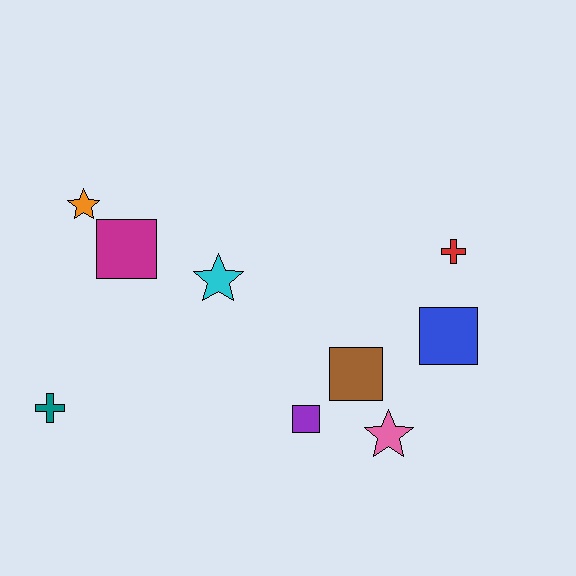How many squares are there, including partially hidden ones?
There are 4 squares.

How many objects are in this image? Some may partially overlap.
There are 9 objects.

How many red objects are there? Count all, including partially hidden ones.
There is 1 red object.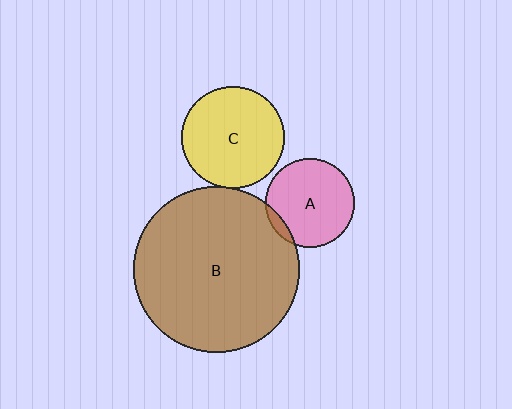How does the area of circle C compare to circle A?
Approximately 1.3 times.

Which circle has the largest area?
Circle B (brown).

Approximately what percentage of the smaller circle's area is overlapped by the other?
Approximately 5%.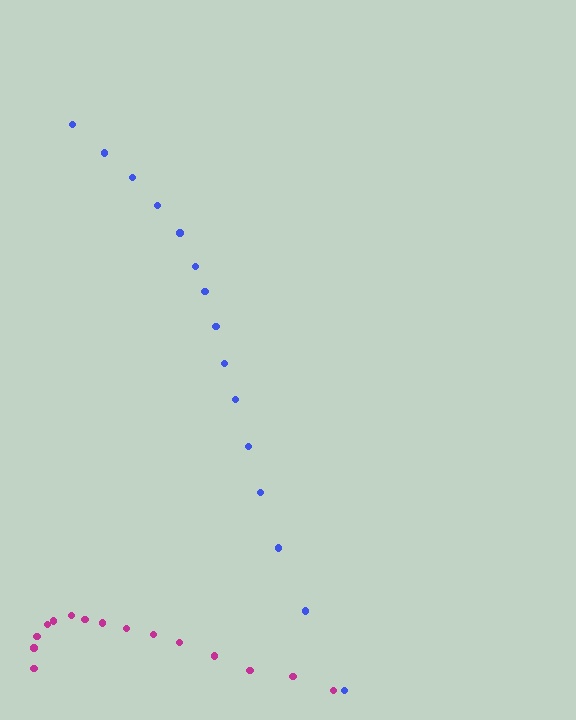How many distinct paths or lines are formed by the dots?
There are 2 distinct paths.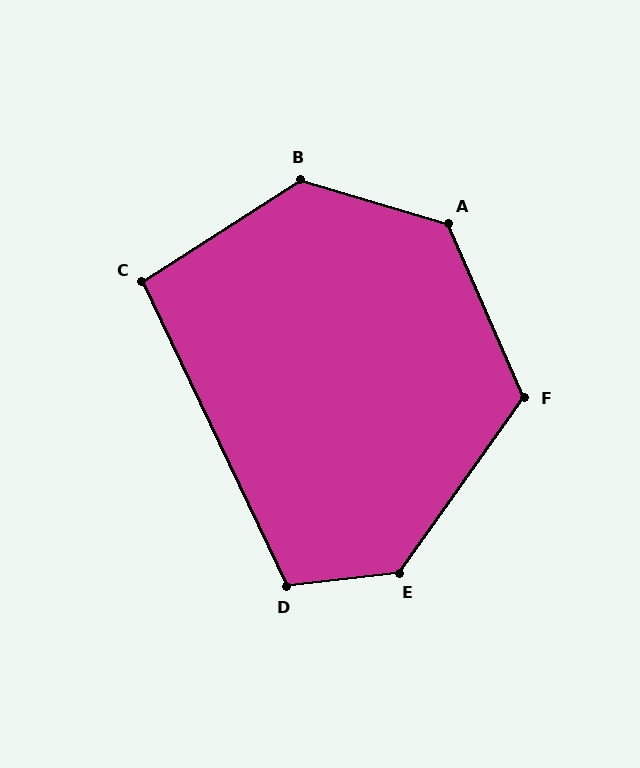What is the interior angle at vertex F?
Approximately 121 degrees (obtuse).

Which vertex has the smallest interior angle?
C, at approximately 98 degrees.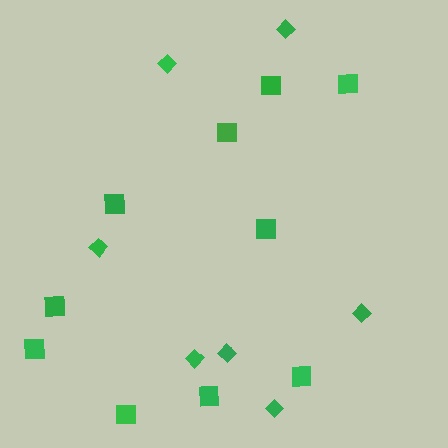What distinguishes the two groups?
There are 2 groups: one group of squares (10) and one group of diamonds (7).